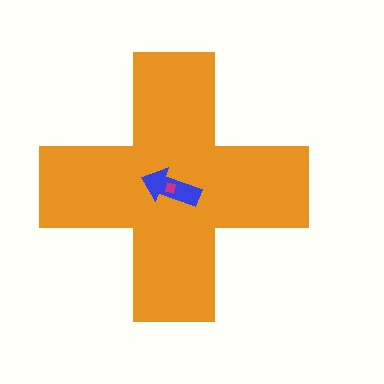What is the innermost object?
The magenta square.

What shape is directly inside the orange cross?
The blue arrow.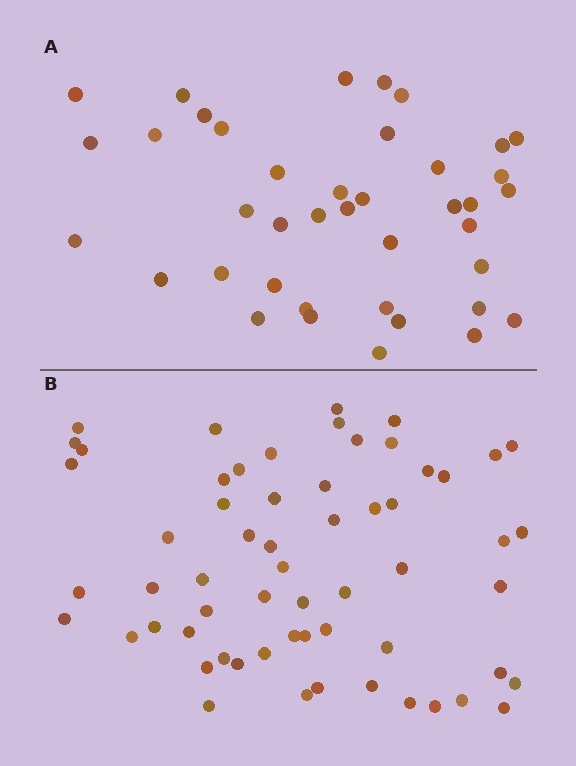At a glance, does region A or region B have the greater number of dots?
Region B (the bottom region) has more dots.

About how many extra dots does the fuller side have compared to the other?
Region B has approximately 20 more dots than region A.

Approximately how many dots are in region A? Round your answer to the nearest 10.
About 40 dots.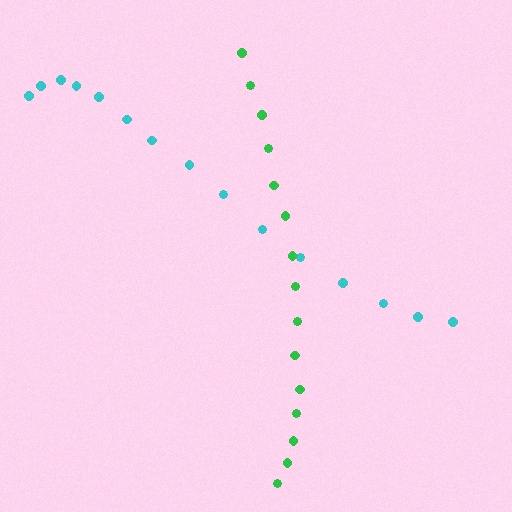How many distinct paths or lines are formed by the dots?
There are 2 distinct paths.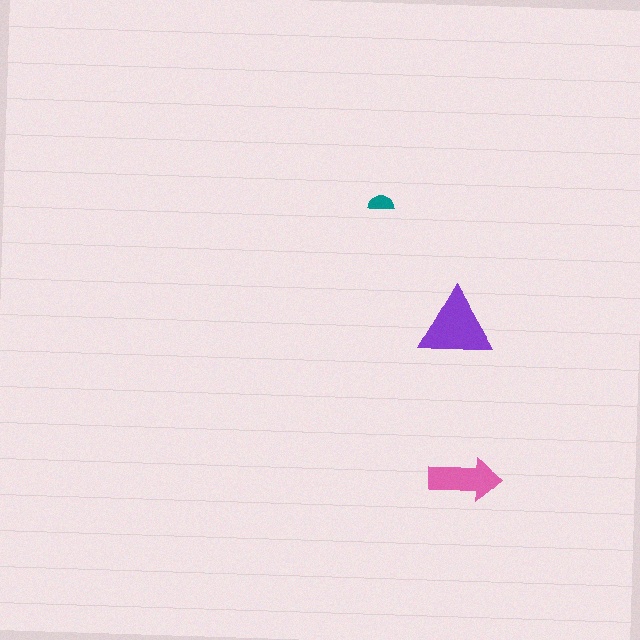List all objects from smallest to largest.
The teal semicircle, the pink arrow, the purple triangle.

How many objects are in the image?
There are 3 objects in the image.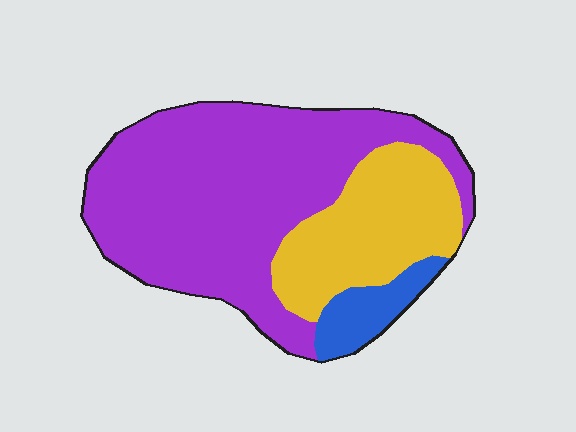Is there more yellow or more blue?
Yellow.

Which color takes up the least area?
Blue, at roughly 10%.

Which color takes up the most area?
Purple, at roughly 65%.